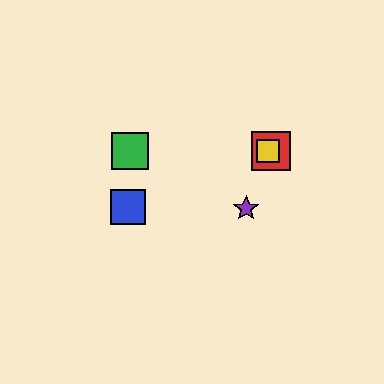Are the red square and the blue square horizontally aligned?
No, the red square is at y≈151 and the blue square is at y≈207.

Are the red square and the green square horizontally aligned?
Yes, both are at y≈151.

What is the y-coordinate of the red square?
The red square is at y≈151.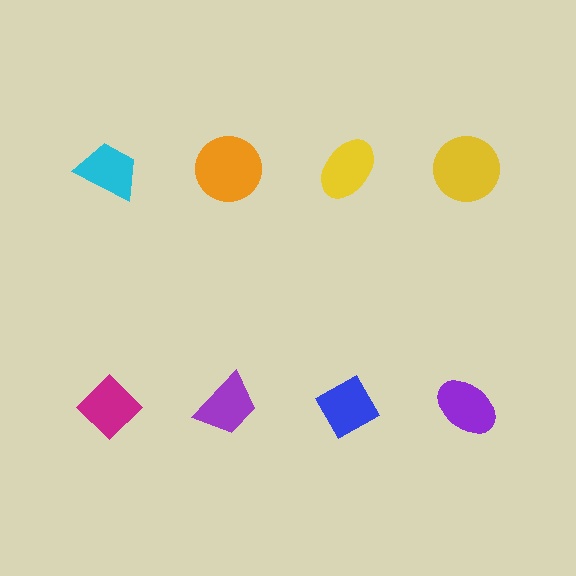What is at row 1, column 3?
A yellow ellipse.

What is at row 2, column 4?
A purple ellipse.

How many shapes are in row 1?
4 shapes.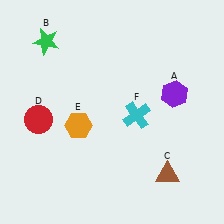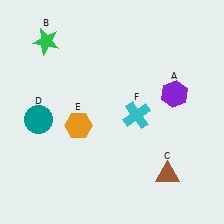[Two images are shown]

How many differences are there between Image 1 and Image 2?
There is 1 difference between the two images.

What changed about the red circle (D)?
In Image 1, D is red. In Image 2, it changed to teal.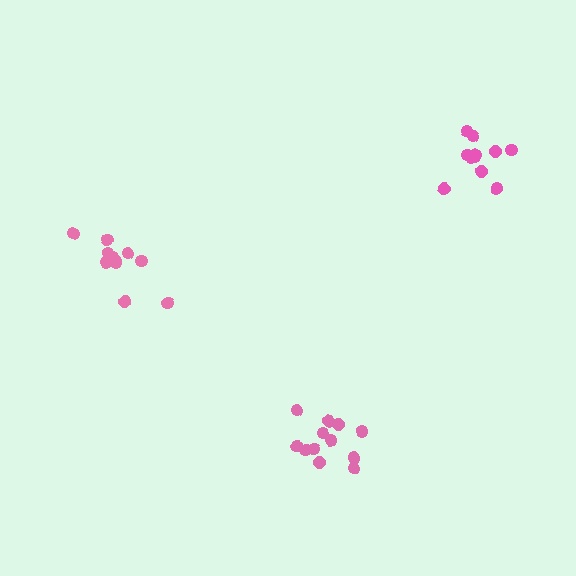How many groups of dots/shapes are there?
There are 3 groups.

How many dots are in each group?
Group 1: 11 dots, Group 2: 12 dots, Group 3: 13 dots (36 total).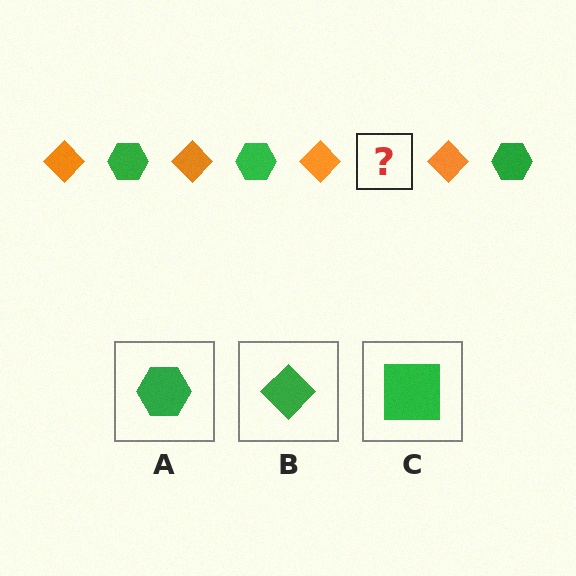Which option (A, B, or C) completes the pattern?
A.